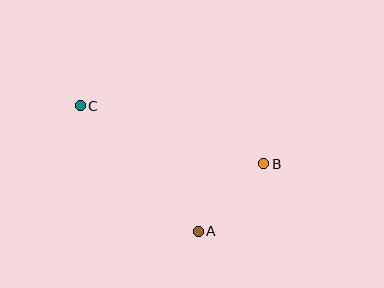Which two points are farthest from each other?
Points B and C are farthest from each other.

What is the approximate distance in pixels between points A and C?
The distance between A and C is approximately 172 pixels.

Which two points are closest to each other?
Points A and B are closest to each other.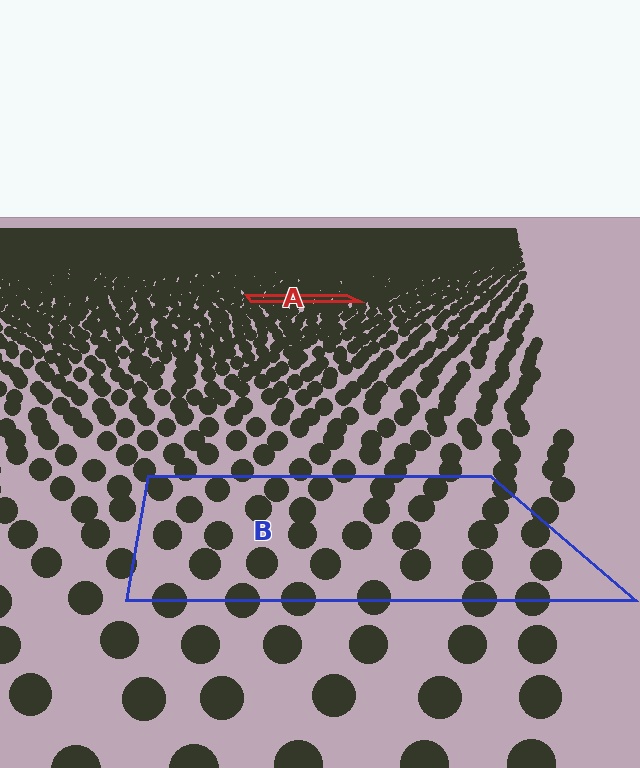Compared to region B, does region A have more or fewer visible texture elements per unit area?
Region A has more texture elements per unit area — they are packed more densely because it is farther away.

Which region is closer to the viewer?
Region B is closer. The texture elements there are larger and more spread out.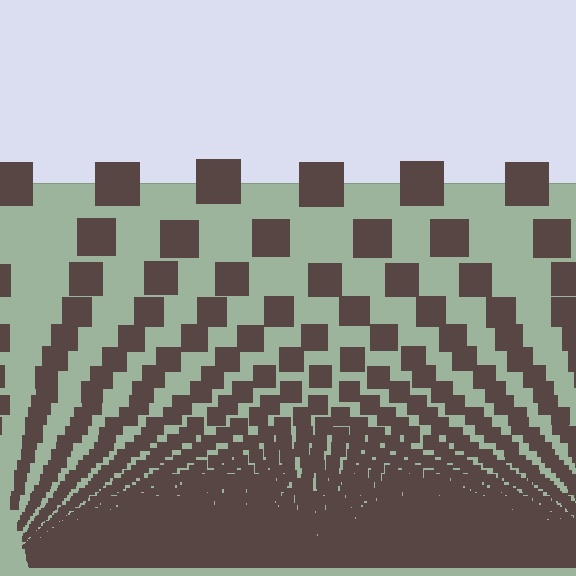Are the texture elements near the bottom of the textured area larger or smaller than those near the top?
Smaller. The gradient is inverted — elements near the bottom are smaller and denser.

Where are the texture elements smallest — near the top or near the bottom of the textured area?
Near the bottom.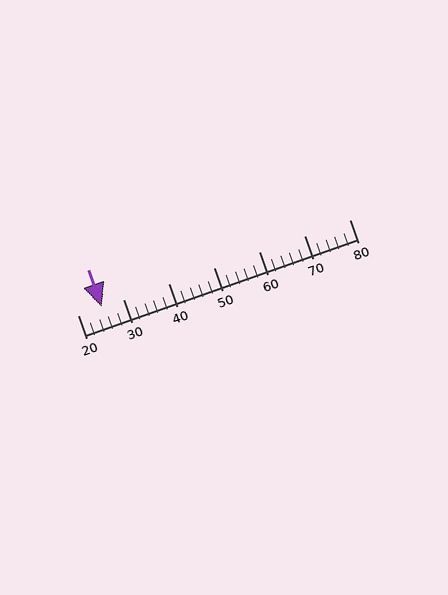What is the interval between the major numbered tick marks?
The major tick marks are spaced 10 units apart.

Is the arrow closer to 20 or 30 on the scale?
The arrow is closer to 30.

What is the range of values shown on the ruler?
The ruler shows values from 20 to 80.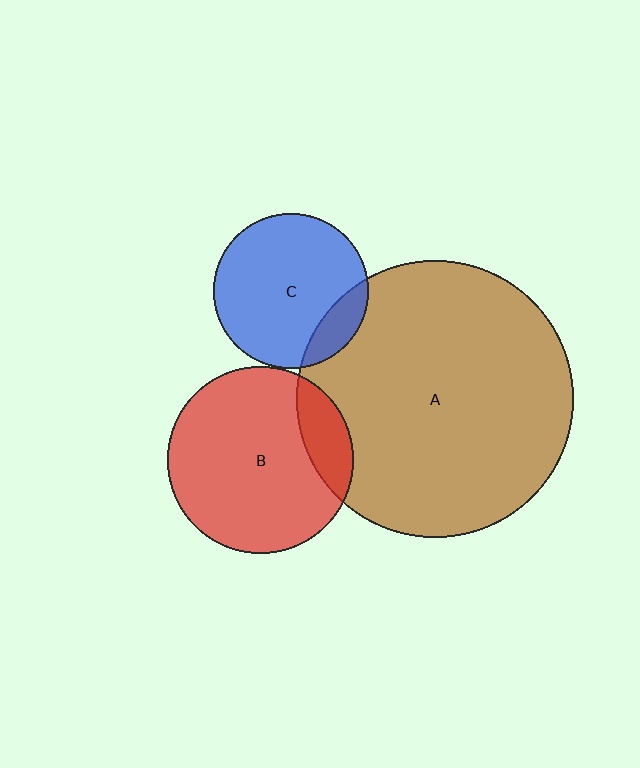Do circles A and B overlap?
Yes.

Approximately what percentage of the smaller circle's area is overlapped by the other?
Approximately 15%.